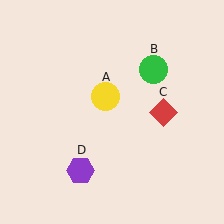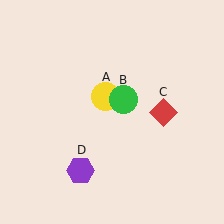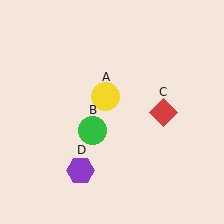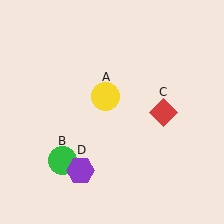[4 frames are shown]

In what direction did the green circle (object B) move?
The green circle (object B) moved down and to the left.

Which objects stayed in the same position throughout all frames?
Yellow circle (object A) and red diamond (object C) and purple hexagon (object D) remained stationary.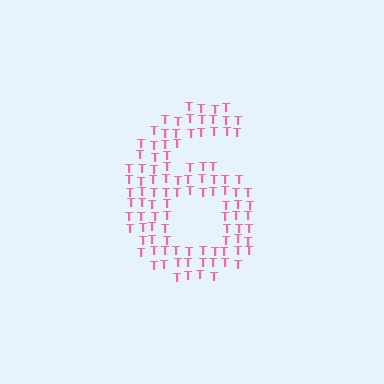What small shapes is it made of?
It is made of small letter T's.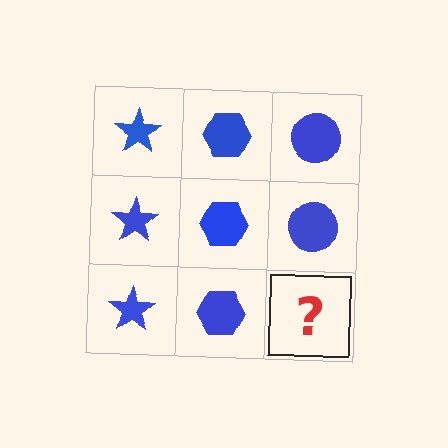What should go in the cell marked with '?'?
The missing cell should contain a blue circle.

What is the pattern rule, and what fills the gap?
The rule is that each column has a consistent shape. The gap should be filled with a blue circle.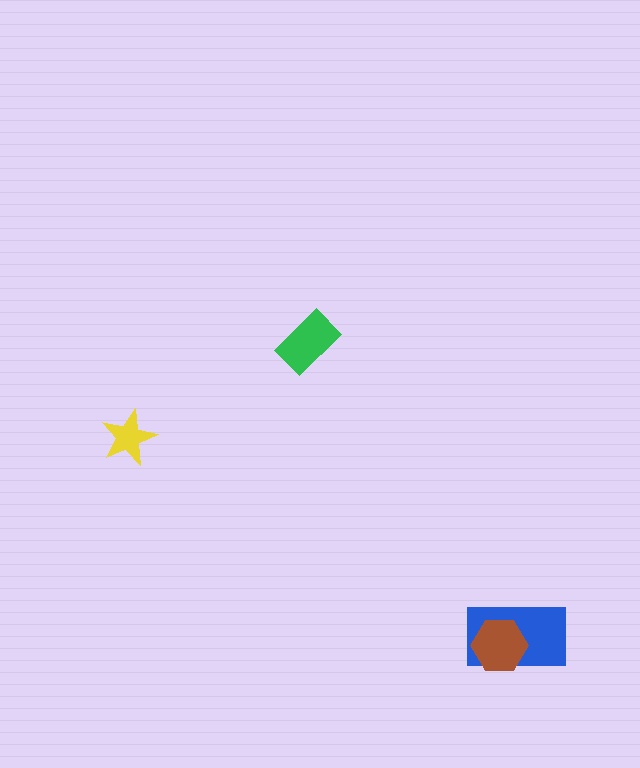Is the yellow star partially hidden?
No, no other shape covers it.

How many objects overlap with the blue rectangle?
1 object overlaps with the blue rectangle.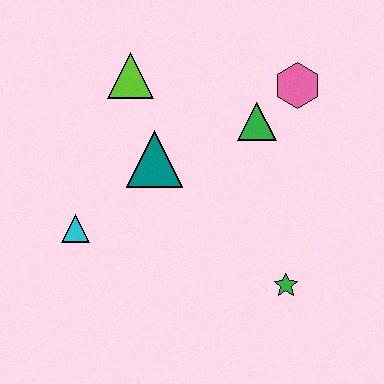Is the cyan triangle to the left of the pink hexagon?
Yes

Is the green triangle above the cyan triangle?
Yes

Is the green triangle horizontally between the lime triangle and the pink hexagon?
Yes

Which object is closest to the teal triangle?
The lime triangle is closest to the teal triangle.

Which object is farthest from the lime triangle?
The green star is farthest from the lime triangle.